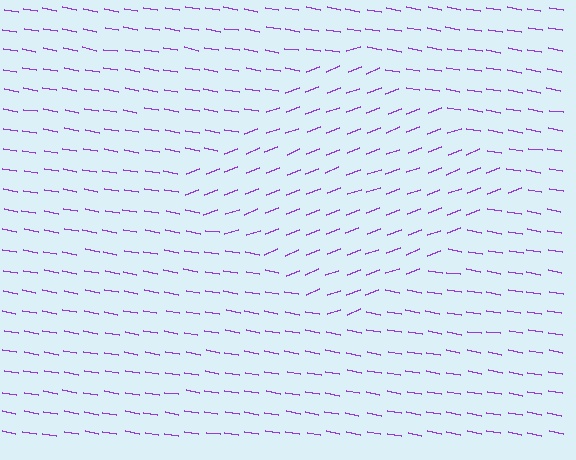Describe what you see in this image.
The image is filled with small purple line segments. A diamond region in the image has lines oriented differently from the surrounding lines, creating a visible texture boundary.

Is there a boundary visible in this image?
Yes, there is a texture boundary formed by a change in line orientation.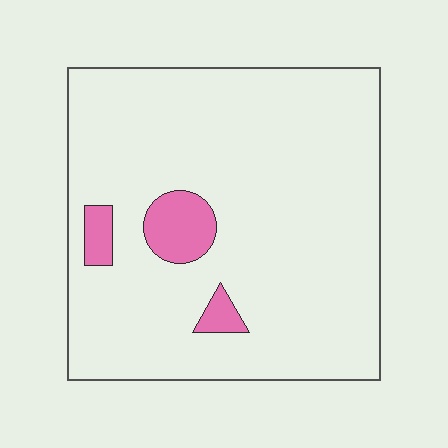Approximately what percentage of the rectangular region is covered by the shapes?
Approximately 10%.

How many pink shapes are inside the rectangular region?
3.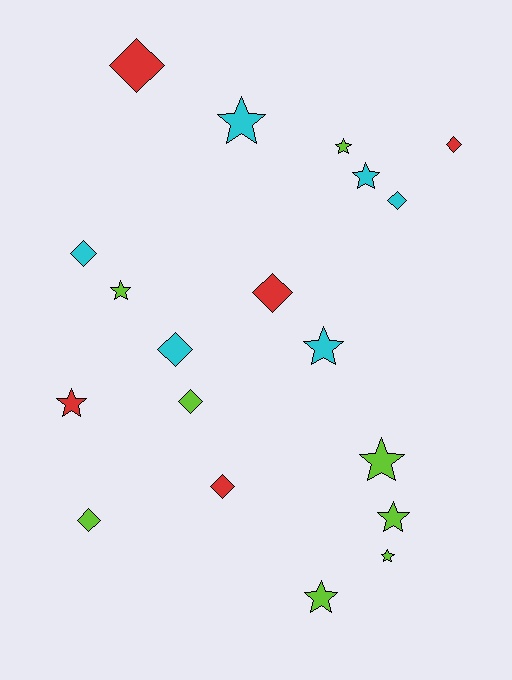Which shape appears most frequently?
Star, with 10 objects.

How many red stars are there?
There is 1 red star.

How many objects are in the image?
There are 19 objects.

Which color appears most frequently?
Lime, with 8 objects.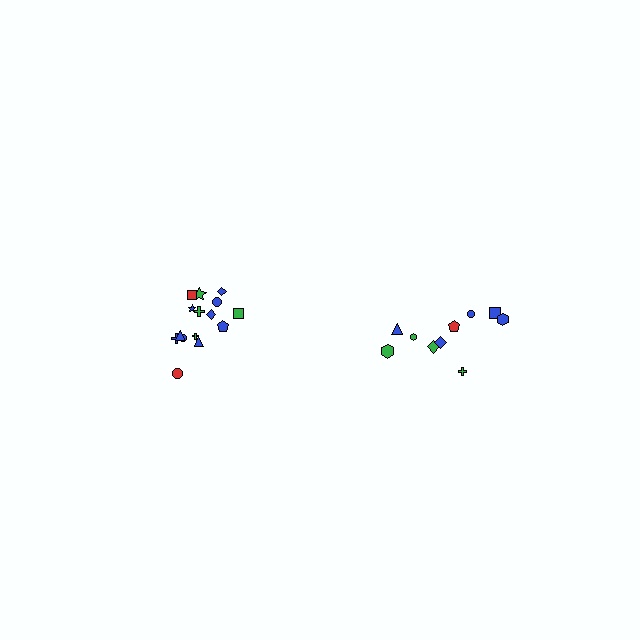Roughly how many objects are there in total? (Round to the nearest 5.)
Roughly 25 objects in total.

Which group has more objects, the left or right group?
The left group.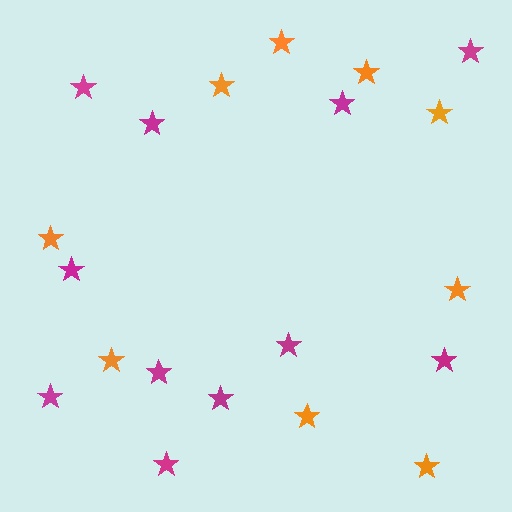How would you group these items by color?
There are 2 groups: one group of magenta stars (11) and one group of orange stars (9).